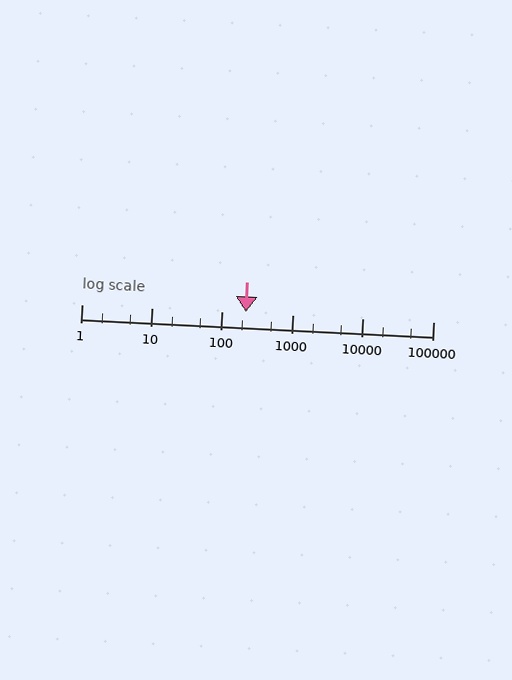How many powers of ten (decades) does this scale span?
The scale spans 5 decades, from 1 to 100000.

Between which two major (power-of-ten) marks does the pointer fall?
The pointer is between 100 and 1000.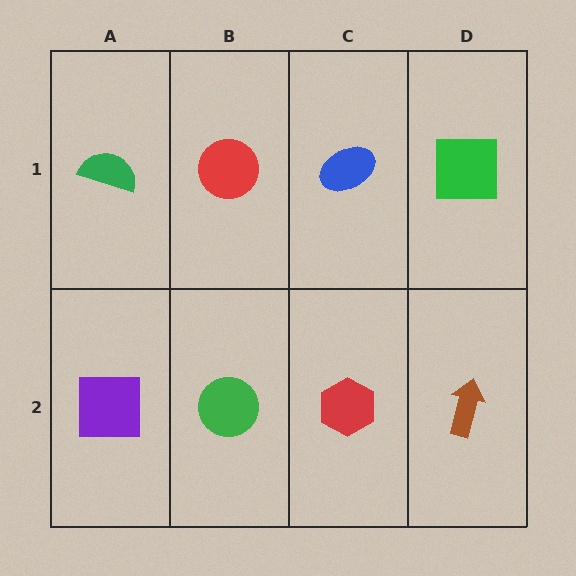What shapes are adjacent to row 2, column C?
A blue ellipse (row 1, column C), a green circle (row 2, column B), a brown arrow (row 2, column D).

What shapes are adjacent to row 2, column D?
A green square (row 1, column D), a red hexagon (row 2, column C).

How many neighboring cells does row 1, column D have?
2.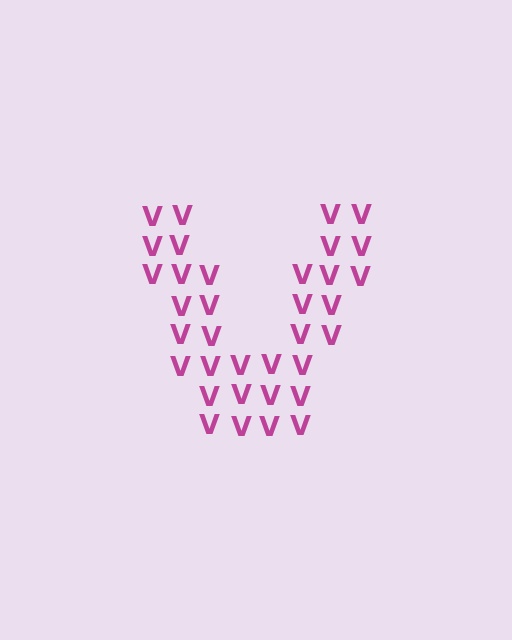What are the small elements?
The small elements are letter V's.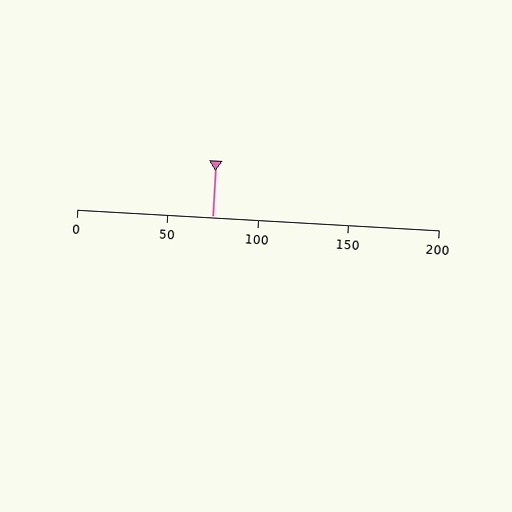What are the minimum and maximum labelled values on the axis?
The axis runs from 0 to 200.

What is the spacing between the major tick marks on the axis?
The major ticks are spaced 50 apart.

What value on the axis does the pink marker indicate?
The marker indicates approximately 75.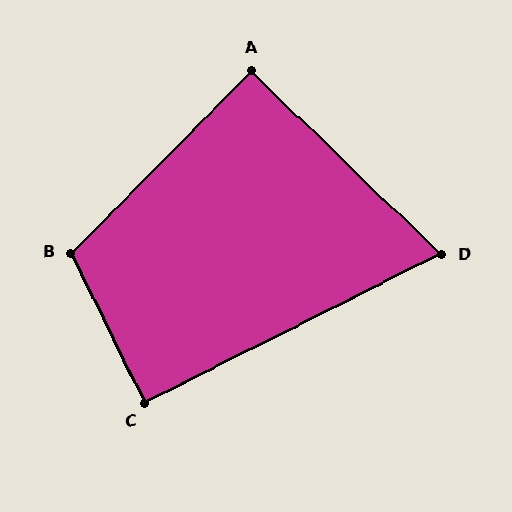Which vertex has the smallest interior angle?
D, at approximately 71 degrees.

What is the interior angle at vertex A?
Approximately 91 degrees (approximately right).